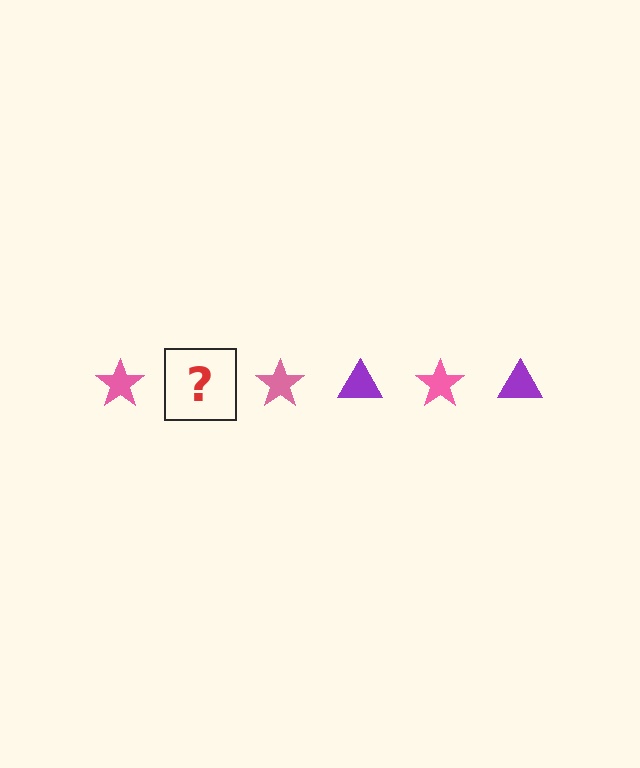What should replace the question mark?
The question mark should be replaced with a purple triangle.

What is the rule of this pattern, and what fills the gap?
The rule is that the pattern alternates between pink star and purple triangle. The gap should be filled with a purple triangle.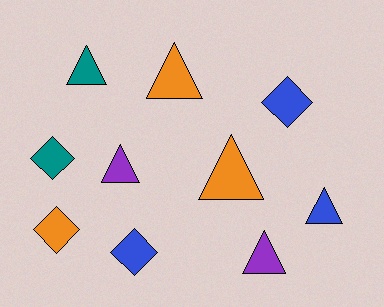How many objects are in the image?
There are 10 objects.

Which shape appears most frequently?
Triangle, with 6 objects.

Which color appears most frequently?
Blue, with 3 objects.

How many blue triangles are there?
There is 1 blue triangle.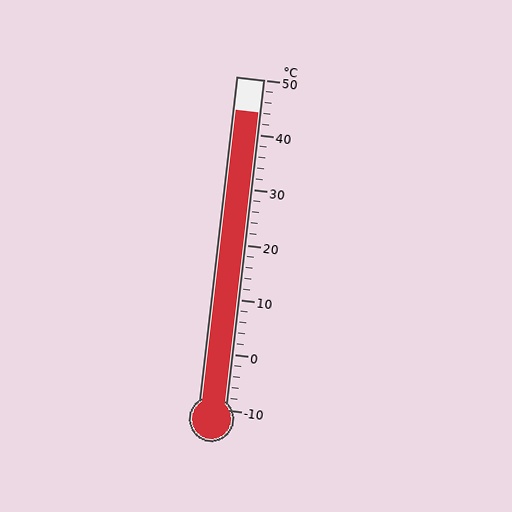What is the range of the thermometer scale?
The thermometer scale ranges from -10°C to 50°C.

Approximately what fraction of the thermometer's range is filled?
The thermometer is filled to approximately 90% of its range.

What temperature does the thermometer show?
The thermometer shows approximately 44°C.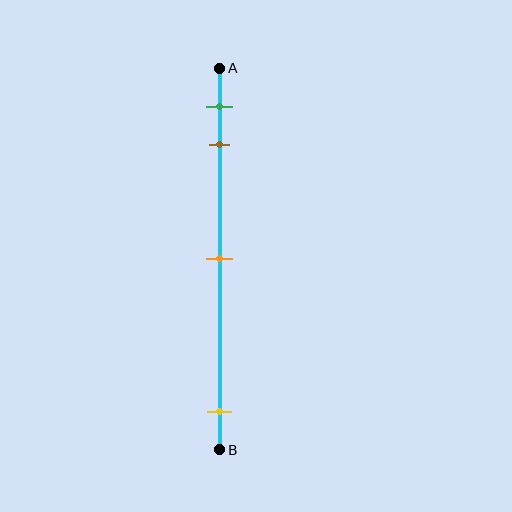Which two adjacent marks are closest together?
The green and brown marks are the closest adjacent pair.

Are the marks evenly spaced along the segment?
No, the marks are not evenly spaced.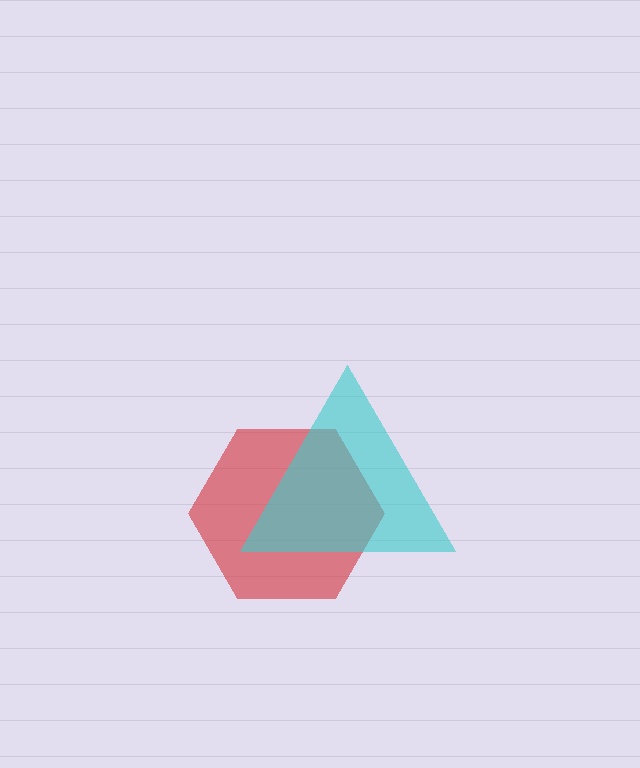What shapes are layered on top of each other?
The layered shapes are: a red hexagon, a cyan triangle.